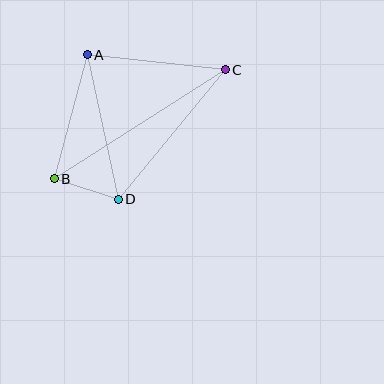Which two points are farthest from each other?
Points B and C are farthest from each other.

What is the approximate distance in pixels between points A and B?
The distance between A and B is approximately 129 pixels.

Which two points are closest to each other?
Points B and D are closest to each other.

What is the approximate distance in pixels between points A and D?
The distance between A and D is approximately 148 pixels.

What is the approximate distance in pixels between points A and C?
The distance between A and C is approximately 139 pixels.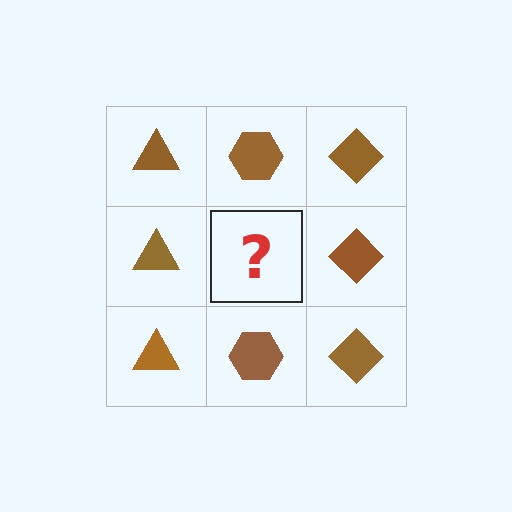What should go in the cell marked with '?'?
The missing cell should contain a brown hexagon.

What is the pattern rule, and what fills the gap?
The rule is that each column has a consistent shape. The gap should be filled with a brown hexagon.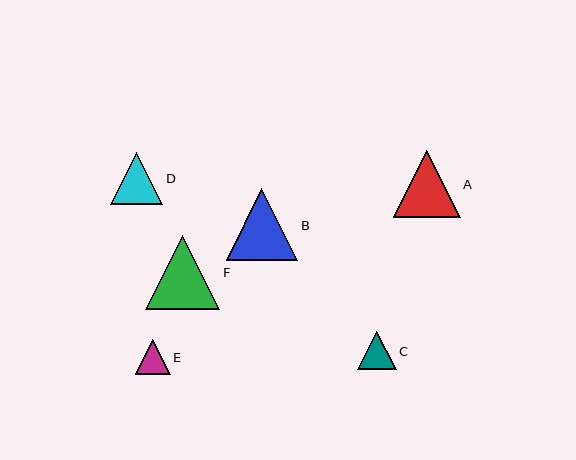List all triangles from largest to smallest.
From largest to smallest: F, B, A, D, C, E.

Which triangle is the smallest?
Triangle E is the smallest with a size of approximately 35 pixels.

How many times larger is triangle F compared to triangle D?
Triangle F is approximately 1.4 times the size of triangle D.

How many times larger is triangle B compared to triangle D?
Triangle B is approximately 1.4 times the size of triangle D.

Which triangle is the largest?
Triangle F is the largest with a size of approximately 74 pixels.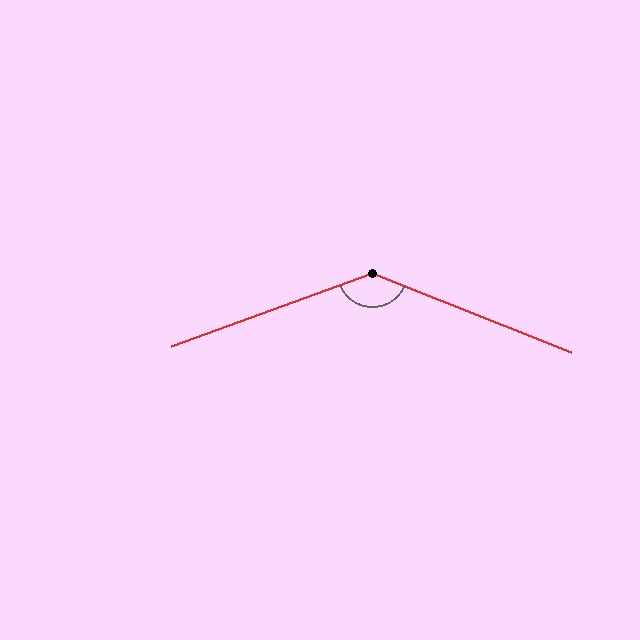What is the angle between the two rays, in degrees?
Approximately 138 degrees.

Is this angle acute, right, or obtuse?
It is obtuse.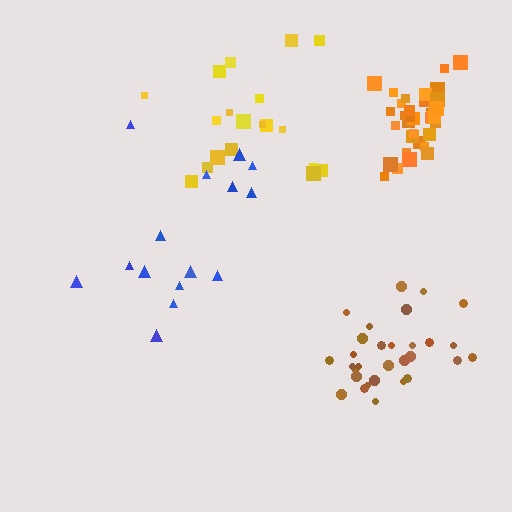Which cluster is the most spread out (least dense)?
Blue.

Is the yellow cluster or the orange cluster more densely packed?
Orange.